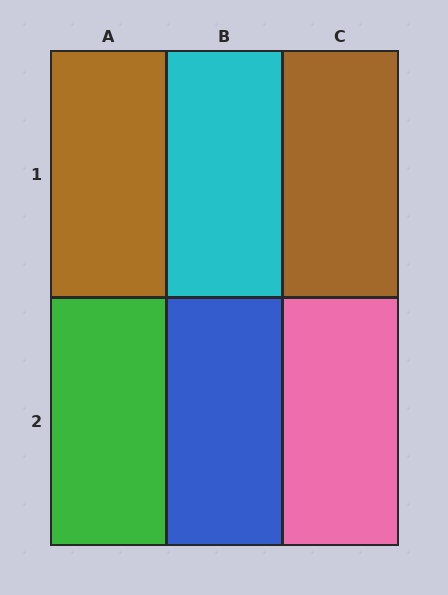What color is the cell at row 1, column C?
Brown.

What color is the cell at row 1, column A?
Brown.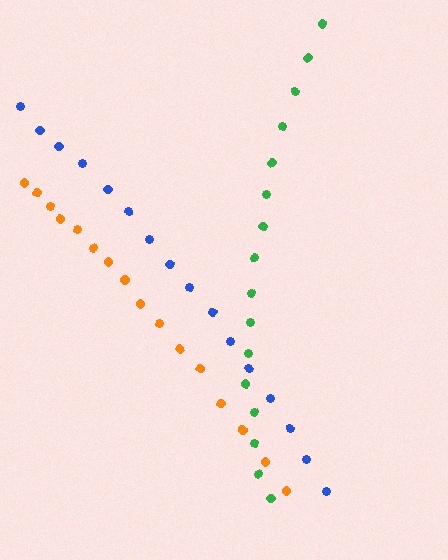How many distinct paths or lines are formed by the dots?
There are 3 distinct paths.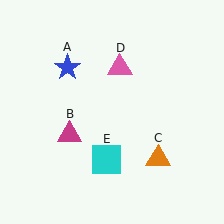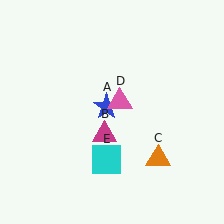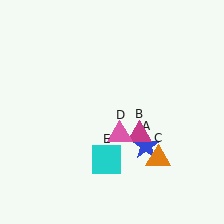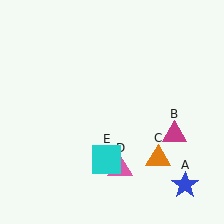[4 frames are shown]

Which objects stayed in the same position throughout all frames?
Orange triangle (object C) and cyan square (object E) remained stationary.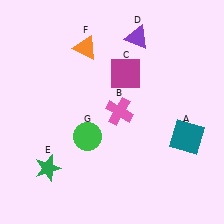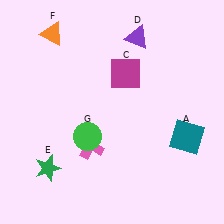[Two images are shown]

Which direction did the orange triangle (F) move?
The orange triangle (F) moved left.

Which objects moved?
The objects that moved are: the pink cross (B), the orange triangle (F).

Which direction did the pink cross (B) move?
The pink cross (B) moved down.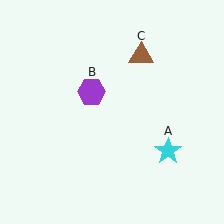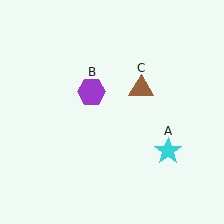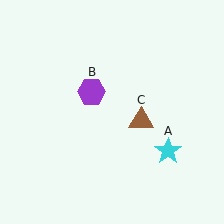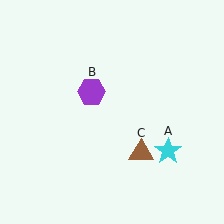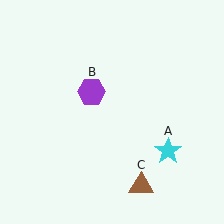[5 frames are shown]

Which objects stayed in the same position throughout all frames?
Cyan star (object A) and purple hexagon (object B) remained stationary.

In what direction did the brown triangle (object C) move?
The brown triangle (object C) moved down.